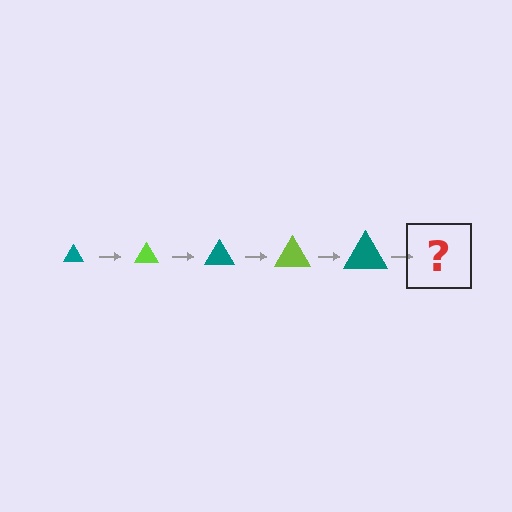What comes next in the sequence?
The next element should be a lime triangle, larger than the previous one.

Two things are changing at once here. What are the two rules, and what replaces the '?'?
The two rules are that the triangle grows larger each step and the color cycles through teal and lime. The '?' should be a lime triangle, larger than the previous one.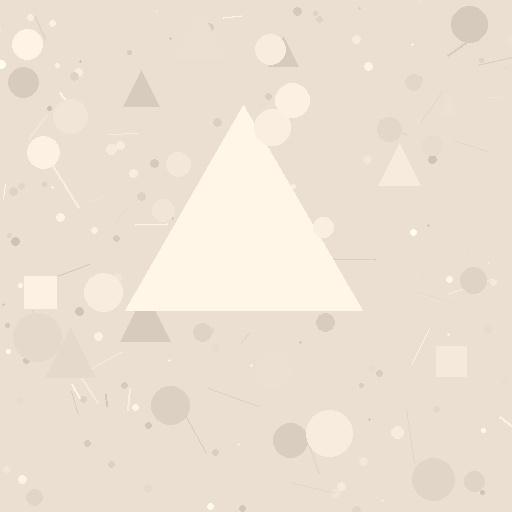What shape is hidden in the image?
A triangle is hidden in the image.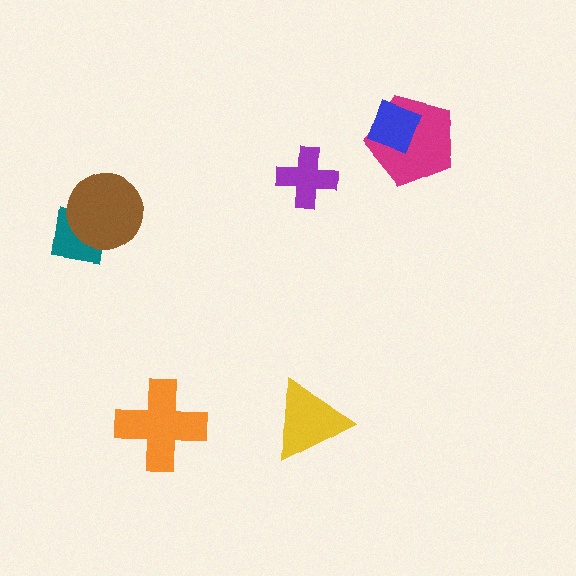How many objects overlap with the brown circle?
1 object overlaps with the brown circle.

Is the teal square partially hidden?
Yes, it is partially covered by another shape.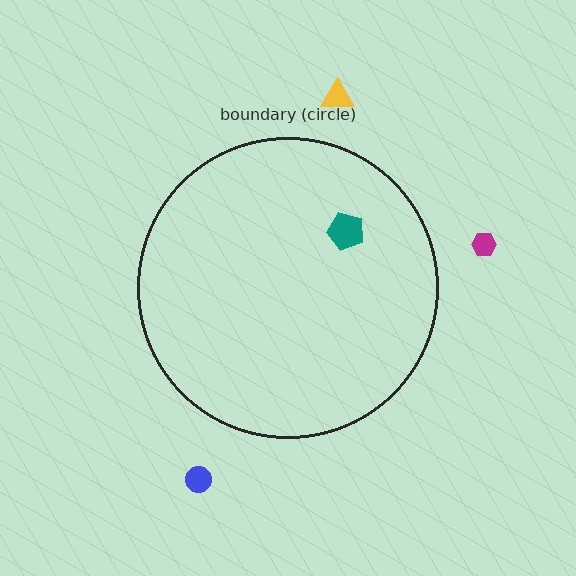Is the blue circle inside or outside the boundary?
Outside.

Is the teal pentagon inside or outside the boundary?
Inside.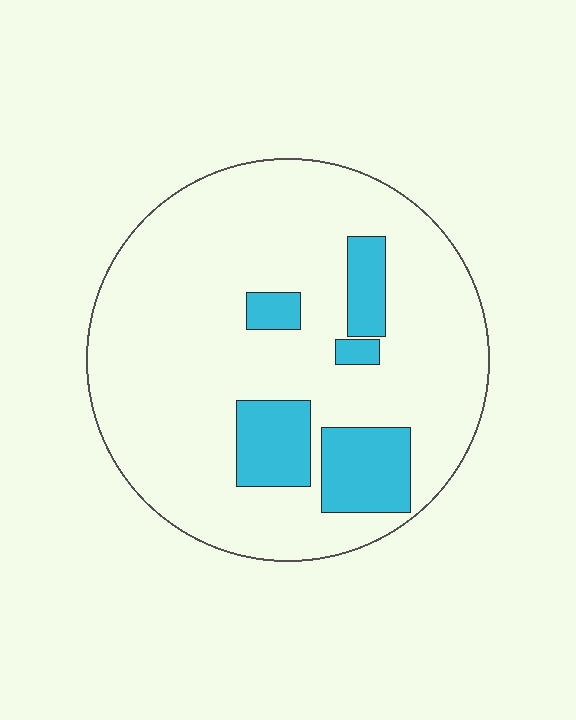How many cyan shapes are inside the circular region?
5.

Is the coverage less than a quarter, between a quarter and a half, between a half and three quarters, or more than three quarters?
Less than a quarter.